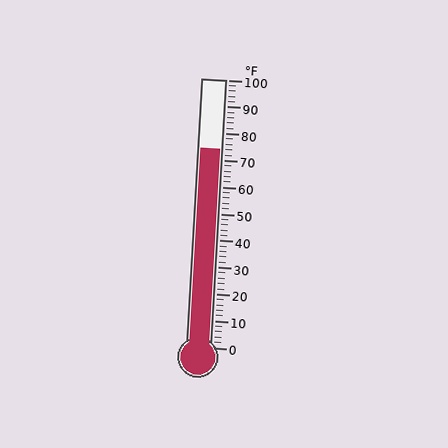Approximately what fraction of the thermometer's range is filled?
The thermometer is filled to approximately 75% of its range.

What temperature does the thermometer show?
The thermometer shows approximately 74°F.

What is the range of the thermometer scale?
The thermometer scale ranges from 0°F to 100°F.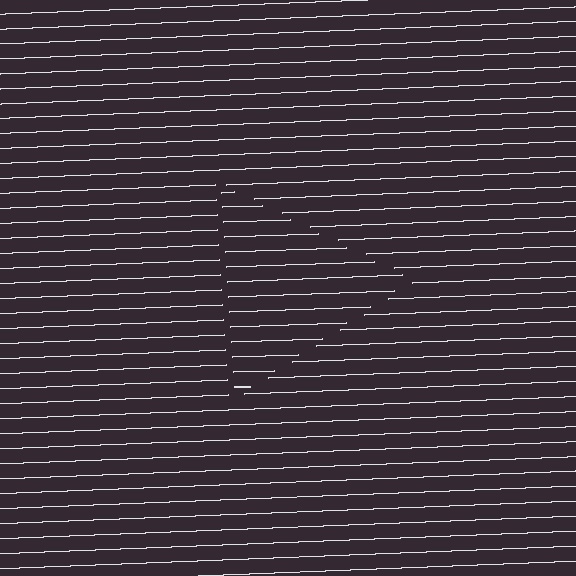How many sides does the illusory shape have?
3 sides — the line-ends trace a triangle.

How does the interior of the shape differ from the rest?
The interior of the shape contains the same grating, shifted by half a period — the contour is defined by the phase discontinuity where line-ends from the inner and outer gratings abut.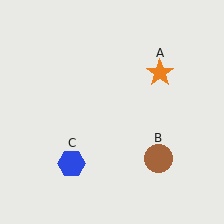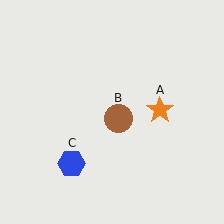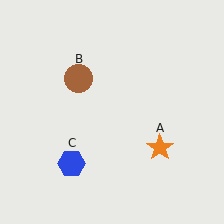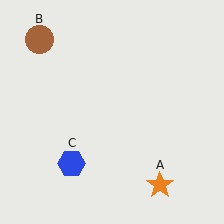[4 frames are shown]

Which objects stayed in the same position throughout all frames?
Blue hexagon (object C) remained stationary.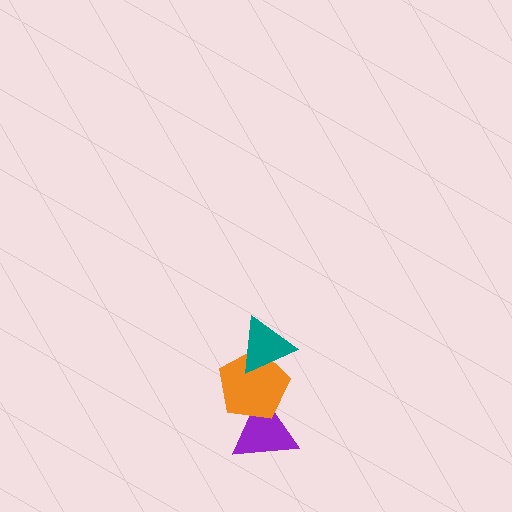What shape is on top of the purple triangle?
The orange pentagon is on top of the purple triangle.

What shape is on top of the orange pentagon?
The teal triangle is on top of the orange pentagon.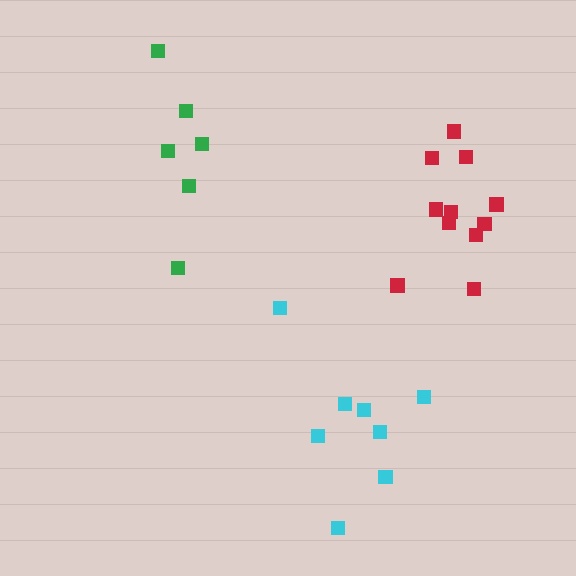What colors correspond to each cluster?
The clusters are colored: red, green, cyan.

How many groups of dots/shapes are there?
There are 3 groups.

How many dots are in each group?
Group 1: 11 dots, Group 2: 6 dots, Group 3: 8 dots (25 total).